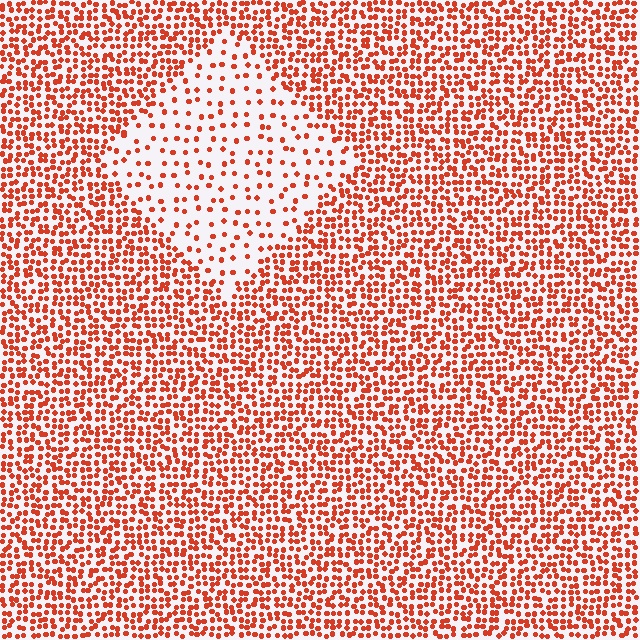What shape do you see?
I see a diamond.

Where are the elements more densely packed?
The elements are more densely packed outside the diamond boundary.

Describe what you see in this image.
The image contains small red elements arranged at two different densities. A diamond-shaped region is visible where the elements are less densely packed than the surrounding area.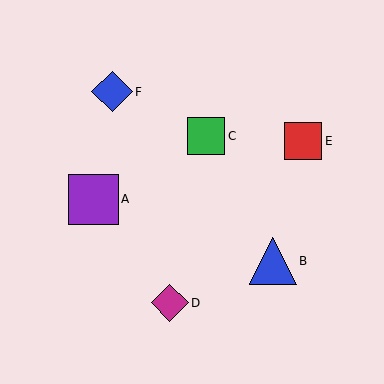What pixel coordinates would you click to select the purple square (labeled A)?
Click at (93, 199) to select the purple square A.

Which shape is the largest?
The purple square (labeled A) is the largest.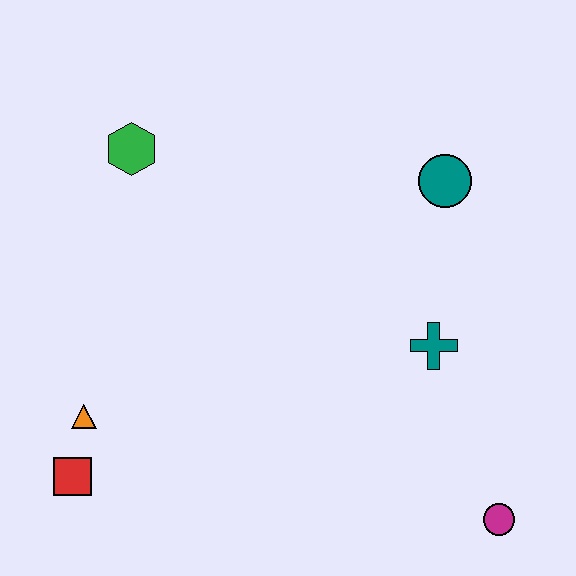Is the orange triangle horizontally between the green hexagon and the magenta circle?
No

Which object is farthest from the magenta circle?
The green hexagon is farthest from the magenta circle.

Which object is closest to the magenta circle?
The teal cross is closest to the magenta circle.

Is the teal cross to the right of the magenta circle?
No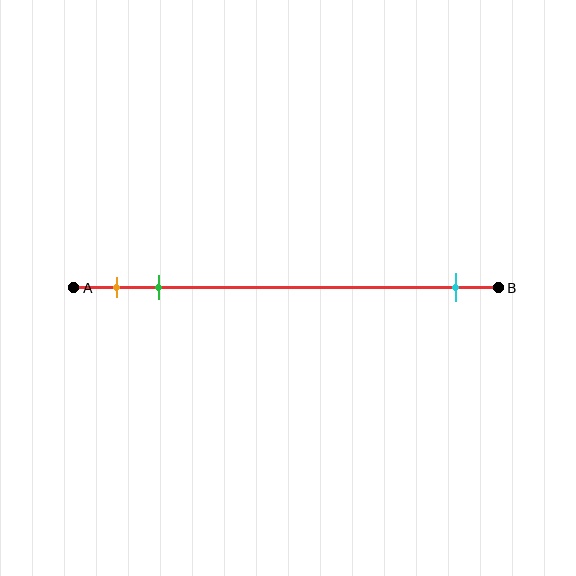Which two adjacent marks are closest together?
The orange and green marks are the closest adjacent pair.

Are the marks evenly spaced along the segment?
No, the marks are not evenly spaced.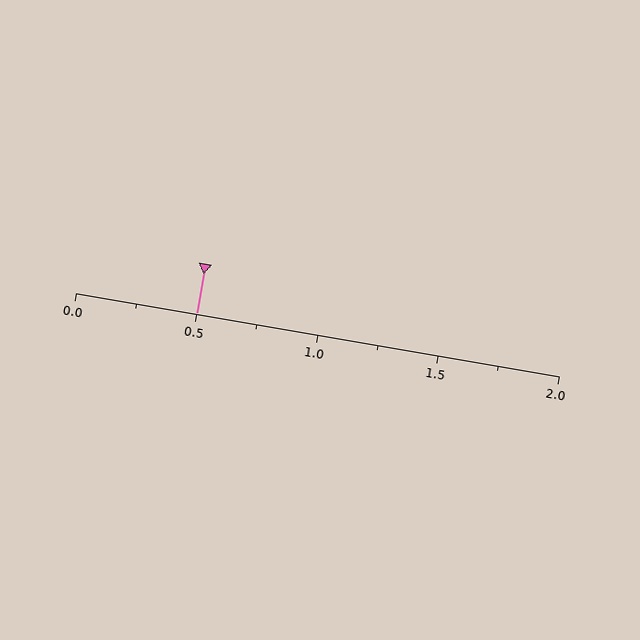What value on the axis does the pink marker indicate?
The marker indicates approximately 0.5.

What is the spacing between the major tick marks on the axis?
The major ticks are spaced 0.5 apart.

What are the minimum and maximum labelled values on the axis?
The axis runs from 0.0 to 2.0.